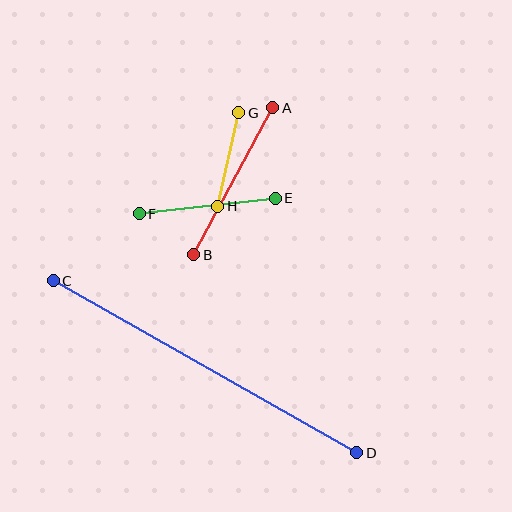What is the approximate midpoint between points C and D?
The midpoint is at approximately (205, 367) pixels.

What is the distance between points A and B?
The distance is approximately 167 pixels.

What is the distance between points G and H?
The distance is approximately 96 pixels.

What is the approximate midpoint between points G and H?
The midpoint is at approximately (228, 160) pixels.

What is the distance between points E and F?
The distance is approximately 137 pixels.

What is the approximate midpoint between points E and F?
The midpoint is at approximately (207, 206) pixels.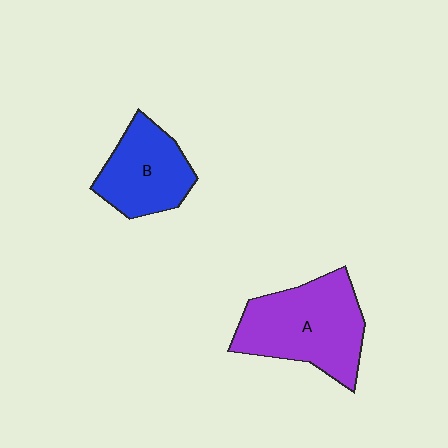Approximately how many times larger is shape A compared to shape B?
Approximately 1.5 times.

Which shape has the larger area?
Shape A (purple).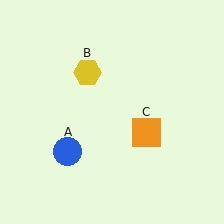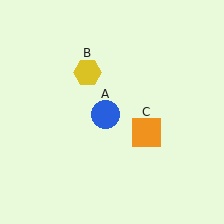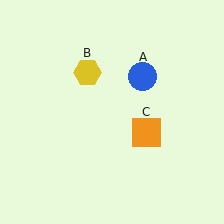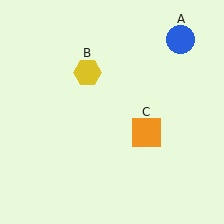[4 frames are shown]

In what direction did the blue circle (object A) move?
The blue circle (object A) moved up and to the right.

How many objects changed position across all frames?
1 object changed position: blue circle (object A).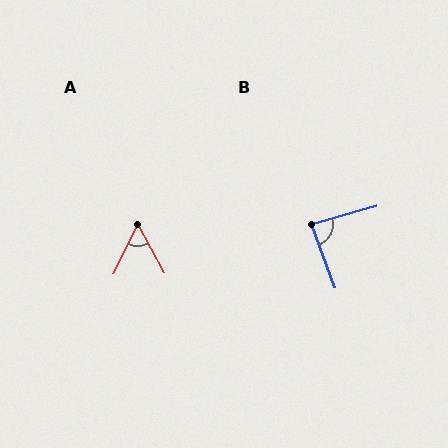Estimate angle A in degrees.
Approximately 55 degrees.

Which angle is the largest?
B, at approximately 86 degrees.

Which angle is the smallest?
A, at approximately 55 degrees.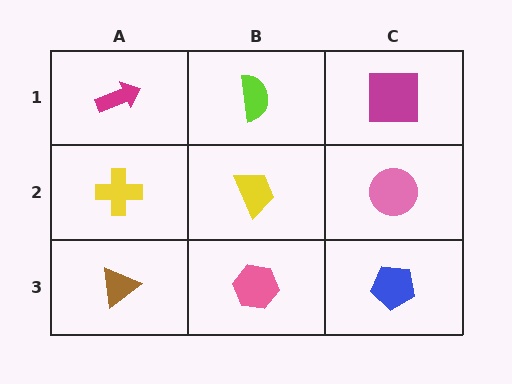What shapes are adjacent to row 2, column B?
A lime semicircle (row 1, column B), a pink hexagon (row 3, column B), a yellow cross (row 2, column A), a pink circle (row 2, column C).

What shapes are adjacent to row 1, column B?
A yellow trapezoid (row 2, column B), a magenta arrow (row 1, column A), a magenta square (row 1, column C).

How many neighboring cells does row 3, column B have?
3.